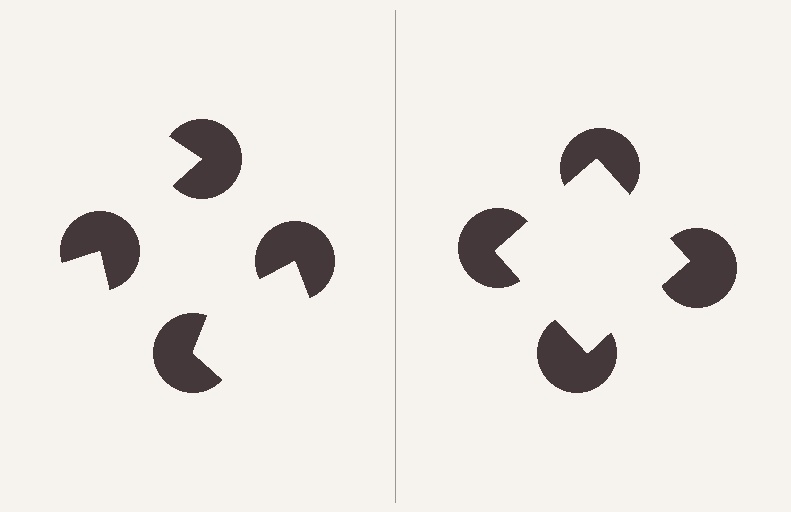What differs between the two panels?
The pac-man discs are positioned identically on both sides; only the wedge orientations differ. On the right they align to a square; on the left they are misaligned.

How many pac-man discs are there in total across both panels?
8 — 4 on each side.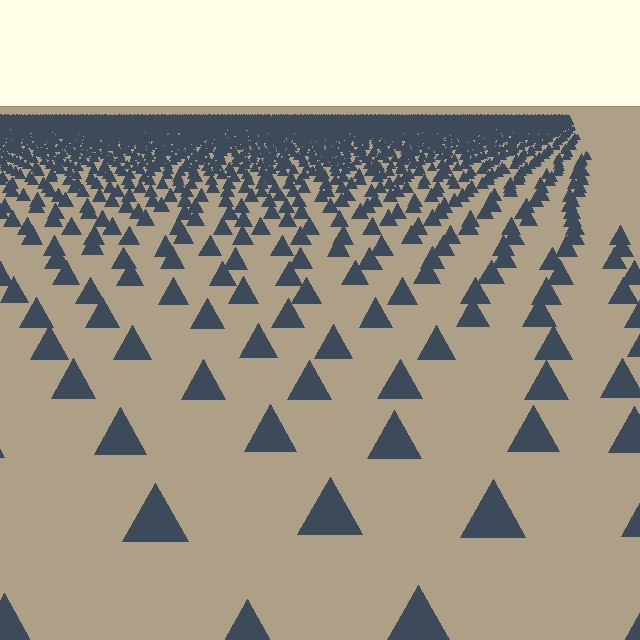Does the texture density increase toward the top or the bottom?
Density increases toward the top.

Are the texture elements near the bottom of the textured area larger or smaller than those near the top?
Larger. Near the bottom, elements are closer to the viewer and appear at a bigger on-screen size.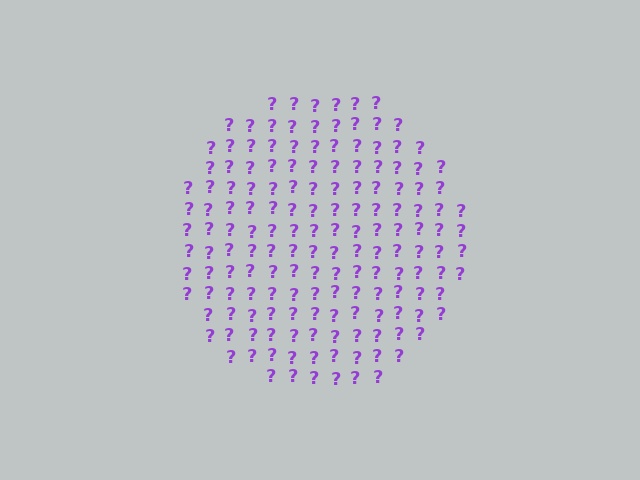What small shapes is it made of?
It is made of small question marks.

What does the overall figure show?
The overall figure shows a circle.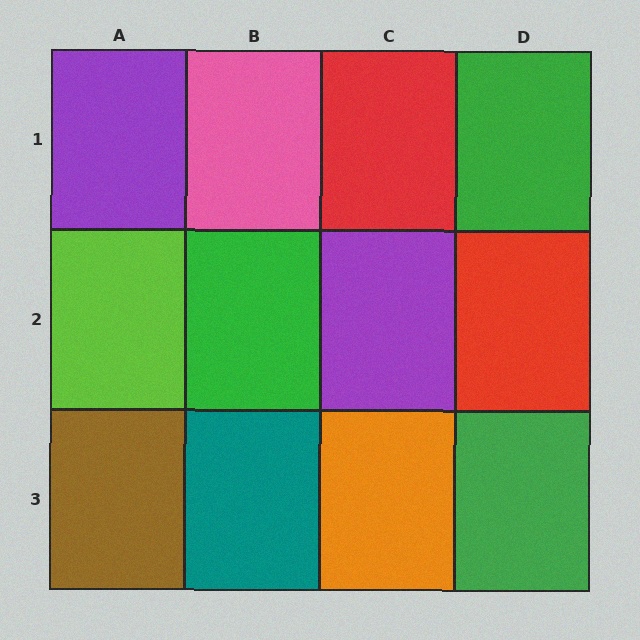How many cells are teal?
1 cell is teal.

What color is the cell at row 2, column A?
Lime.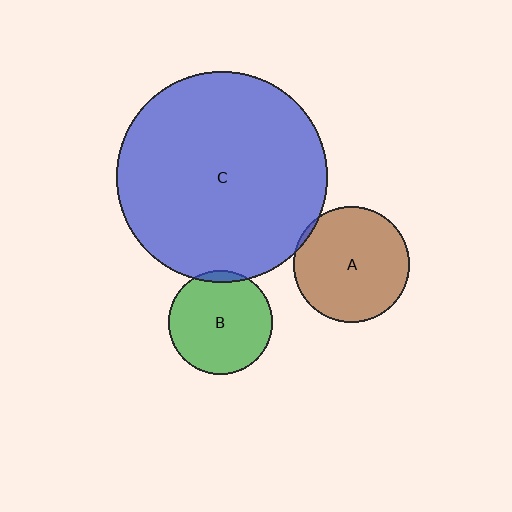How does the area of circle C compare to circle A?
Approximately 3.3 times.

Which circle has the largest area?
Circle C (blue).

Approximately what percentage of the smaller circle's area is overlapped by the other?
Approximately 5%.